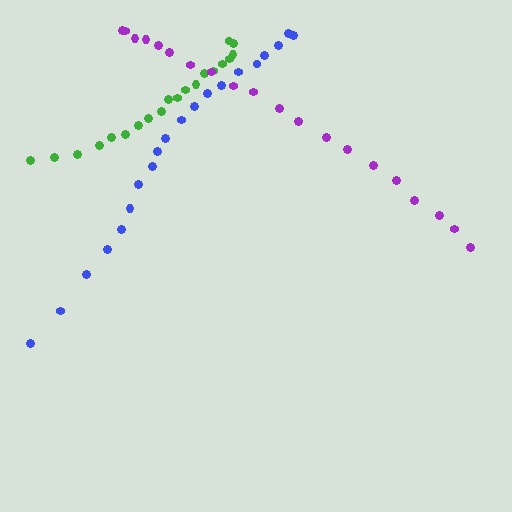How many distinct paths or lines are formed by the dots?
There are 3 distinct paths.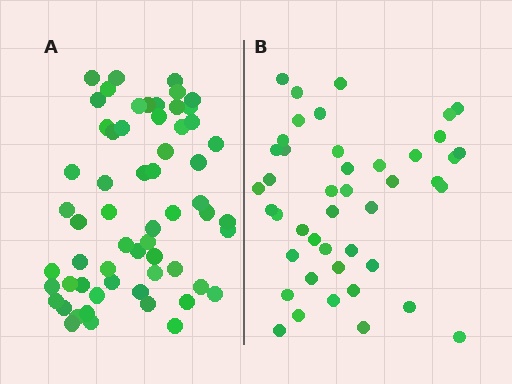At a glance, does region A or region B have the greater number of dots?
Region A (the left region) has more dots.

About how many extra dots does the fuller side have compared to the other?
Region A has approximately 15 more dots than region B.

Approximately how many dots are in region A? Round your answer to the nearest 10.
About 60 dots.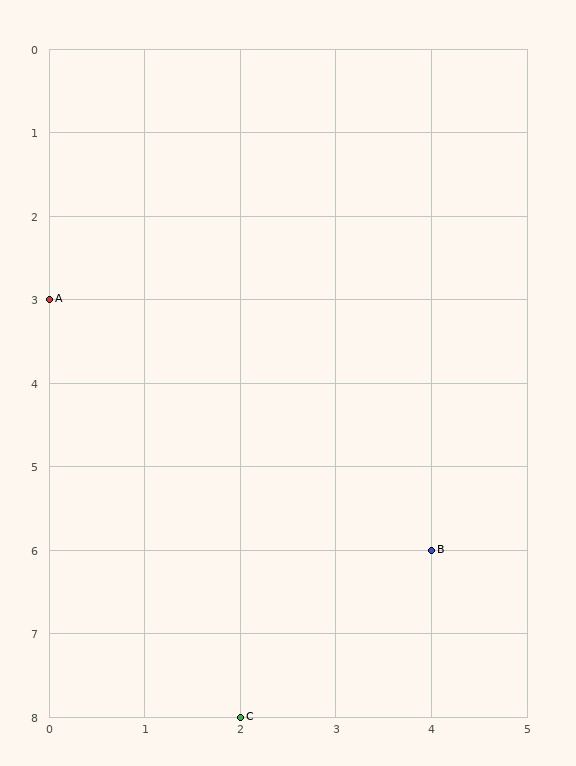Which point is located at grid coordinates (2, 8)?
Point C is at (2, 8).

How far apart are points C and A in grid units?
Points C and A are 2 columns and 5 rows apart (about 5.4 grid units diagonally).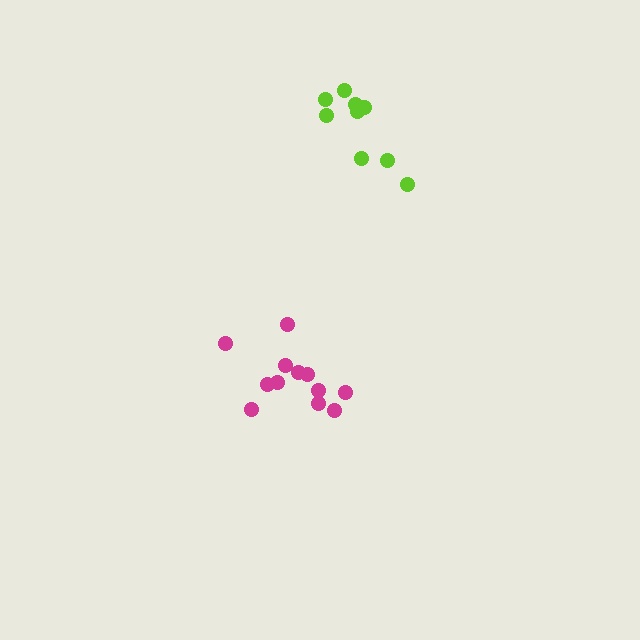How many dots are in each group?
Group 1: 12 dots, Group 2: 9 dots (21 total).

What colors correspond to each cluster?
The clusters are colored: magenta, lime.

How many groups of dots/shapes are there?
There are 2 groups.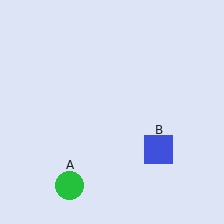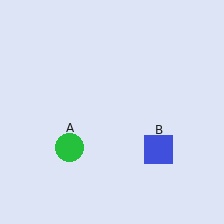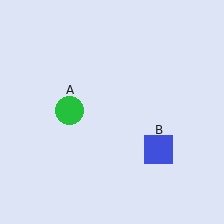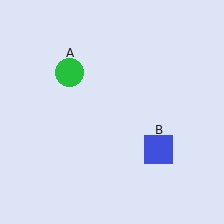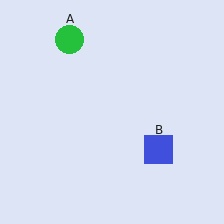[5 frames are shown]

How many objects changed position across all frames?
1 object changed position: green circle (object A).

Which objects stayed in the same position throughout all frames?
Blue square (object B) remained stationary.